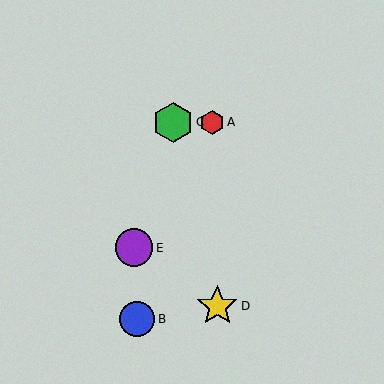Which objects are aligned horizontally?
Objects A, C are aligned horizontally.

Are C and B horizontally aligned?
No, C is at y≈122 and B is at y≈319.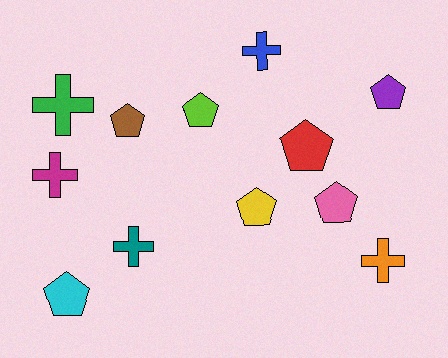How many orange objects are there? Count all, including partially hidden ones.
There is 1 orange object.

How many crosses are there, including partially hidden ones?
There are 5 crosses.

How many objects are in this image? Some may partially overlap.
There are 12 objects.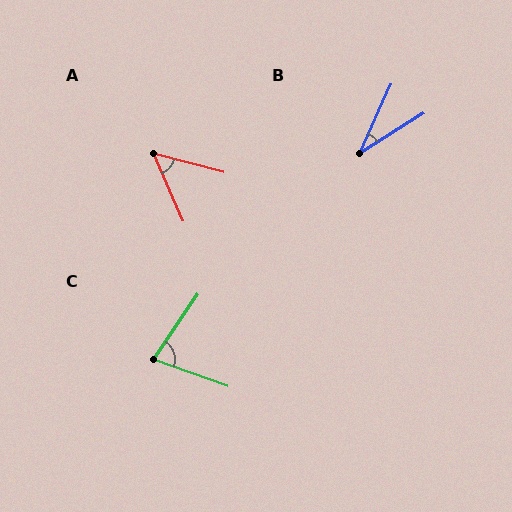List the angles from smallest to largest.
B (34°), A (52°), C (75°).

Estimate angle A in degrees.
Approximately 52 degrees.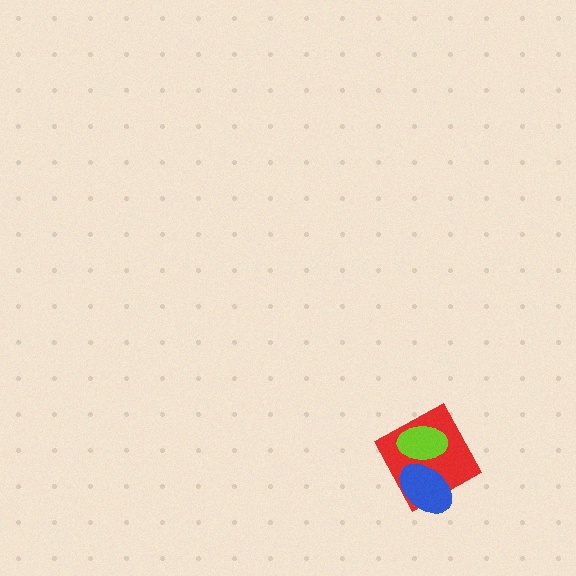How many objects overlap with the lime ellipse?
2 objects overlap with the lime ellipse.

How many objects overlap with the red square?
2 objects overlap with the red square.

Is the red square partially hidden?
Yes, it is partially covered by another shape.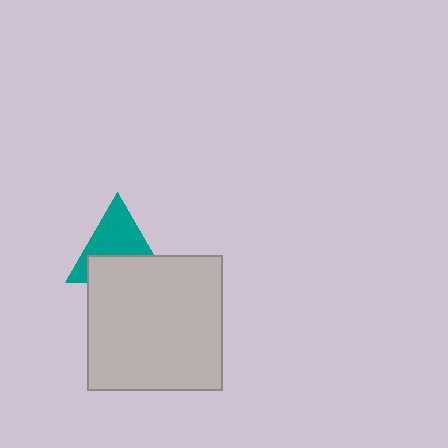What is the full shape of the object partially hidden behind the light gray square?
The partially hidden object is a teal triangle.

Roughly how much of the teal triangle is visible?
About half of it is visible (roughly 57%).